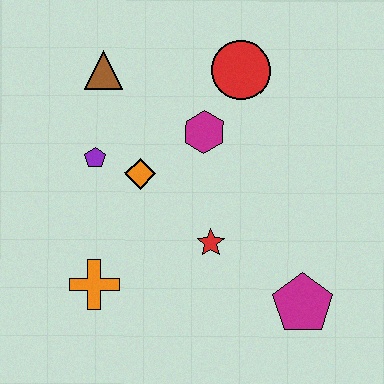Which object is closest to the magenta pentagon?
The red star is closest to the magenta pentagon.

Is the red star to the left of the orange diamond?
No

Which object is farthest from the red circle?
The orange cross is farthest from the red circle.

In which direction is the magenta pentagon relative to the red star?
The magenta pentagon is to the right of the red star.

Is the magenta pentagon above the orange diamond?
No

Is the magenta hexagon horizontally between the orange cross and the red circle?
Yes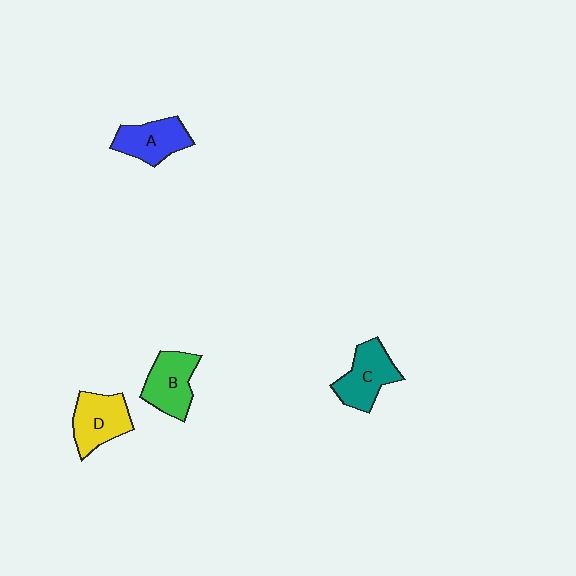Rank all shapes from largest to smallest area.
From largest to smallest: C (teal), D (yellow), B (green), A (blue).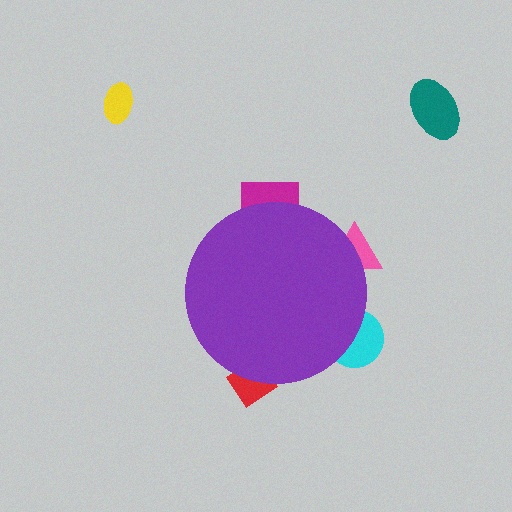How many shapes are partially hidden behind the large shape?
4 shapes are partially hidden.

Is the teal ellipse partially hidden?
No, the teal ellipse is fully visible.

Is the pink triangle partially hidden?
Yes, the pink triangle is partially hidden behind the purple circle.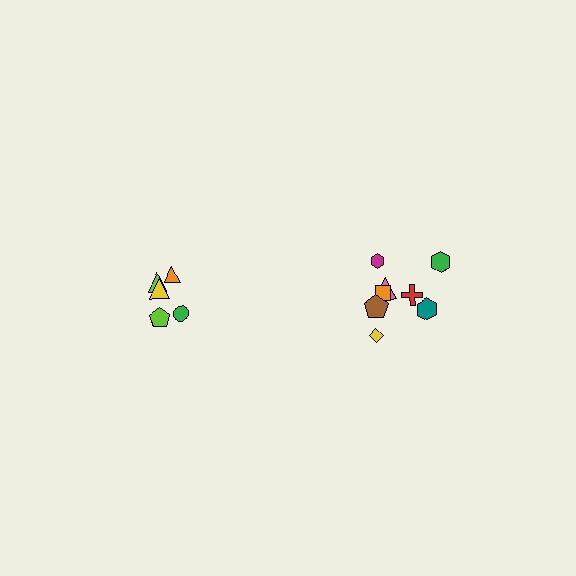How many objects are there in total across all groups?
There are 13 objects.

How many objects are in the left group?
There are 5 objects.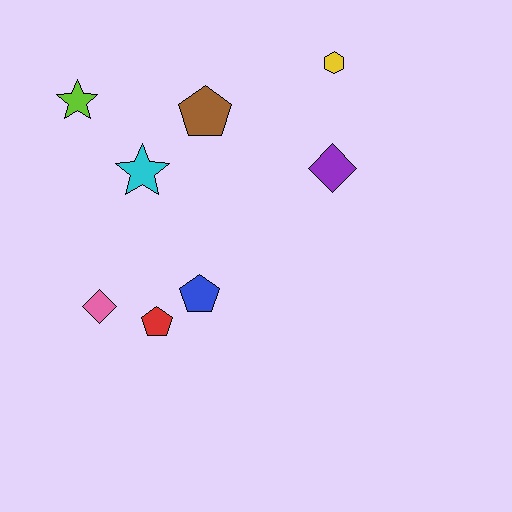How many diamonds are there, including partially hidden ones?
There are 2 diamonds.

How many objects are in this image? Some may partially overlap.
There are 8 objects.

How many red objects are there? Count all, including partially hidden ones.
There is 1 red object.